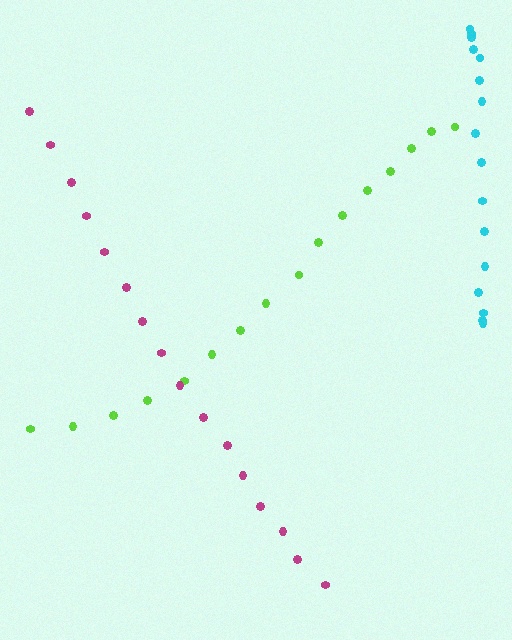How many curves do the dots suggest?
There are 3 distinct paths.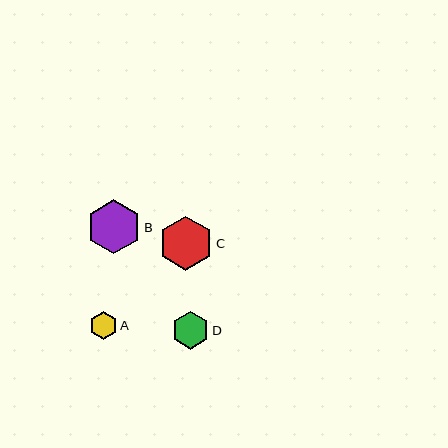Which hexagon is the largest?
Hexagon C is the largest with a size of approximately 54 pixels.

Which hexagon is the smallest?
Hexagon A is the smallest with a size of approximately 28 pixels.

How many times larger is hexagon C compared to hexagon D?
Hexagon C is approximately 1.4 times the size of hexagon D.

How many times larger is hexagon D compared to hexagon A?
Hexagon D is approximately 1.3 times the size of hexagon A.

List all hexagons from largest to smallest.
From largest to smallest: C, B, D, A.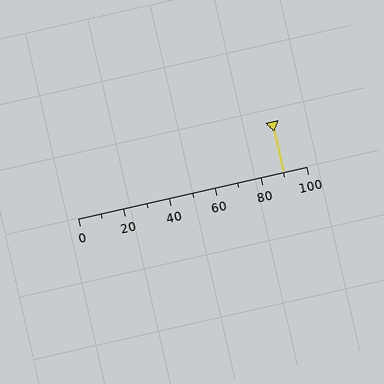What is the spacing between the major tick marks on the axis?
The major ticks are spaced 20 apart.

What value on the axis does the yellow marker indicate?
The marker indicates approximately 90.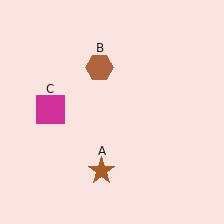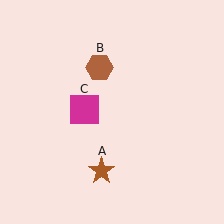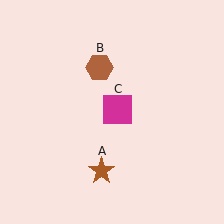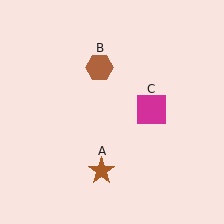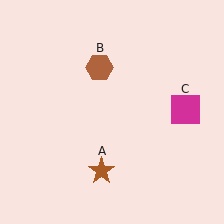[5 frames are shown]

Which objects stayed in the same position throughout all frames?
Brown star (object A) and brown hexagon (object B) remained stationary.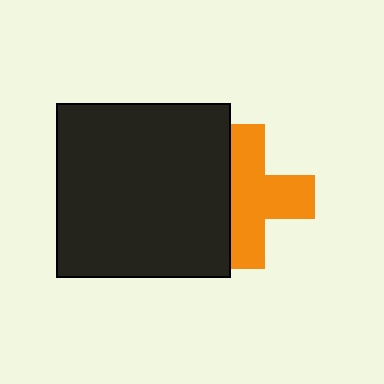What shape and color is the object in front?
The object in front is a black square.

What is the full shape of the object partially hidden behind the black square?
The partially hidden object is an orange cross.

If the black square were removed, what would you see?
You would see the complete orange cross.